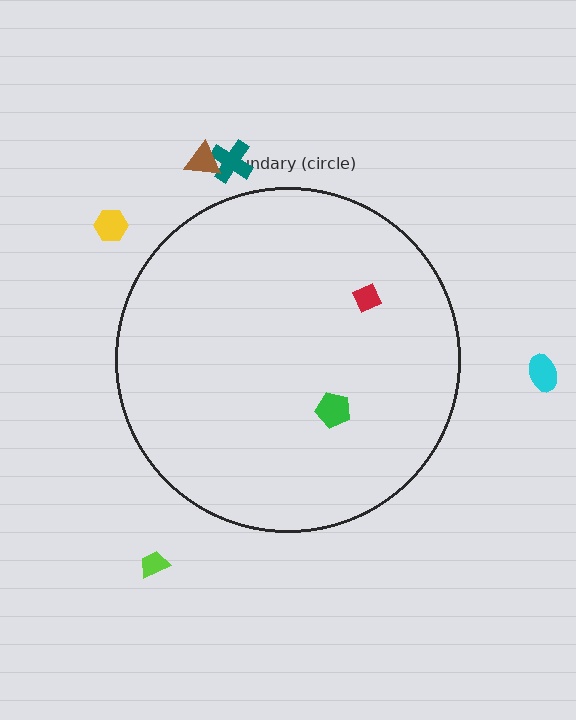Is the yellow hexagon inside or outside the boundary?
Outside.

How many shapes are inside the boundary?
2 inside, 5 outside.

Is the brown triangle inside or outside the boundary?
Outside.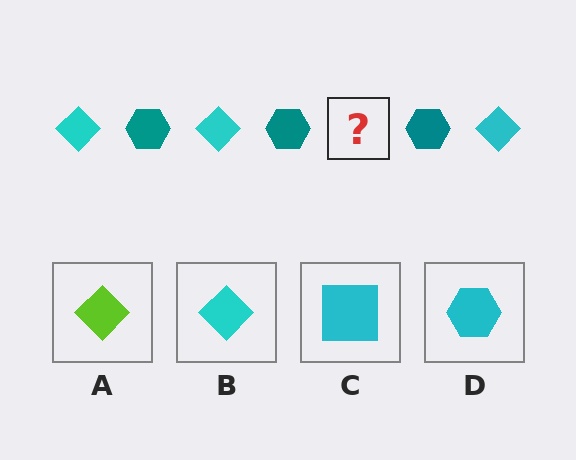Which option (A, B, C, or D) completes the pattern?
B.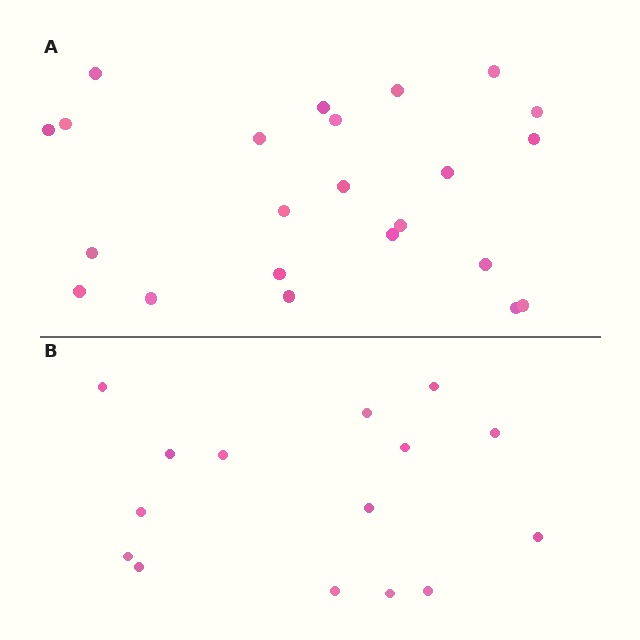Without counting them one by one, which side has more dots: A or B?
Region A (the top region) has more dots.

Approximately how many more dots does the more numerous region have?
Region A has roughly 8 or so more dots than region B.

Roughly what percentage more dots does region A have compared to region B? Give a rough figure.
About 55% more.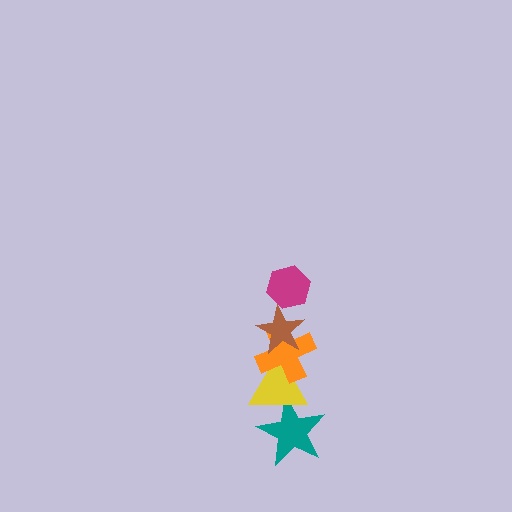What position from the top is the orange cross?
The orange cross is 3rd from the top.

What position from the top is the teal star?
The teal star is 5th from the top.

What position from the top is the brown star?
The brown star is 2nd from the top.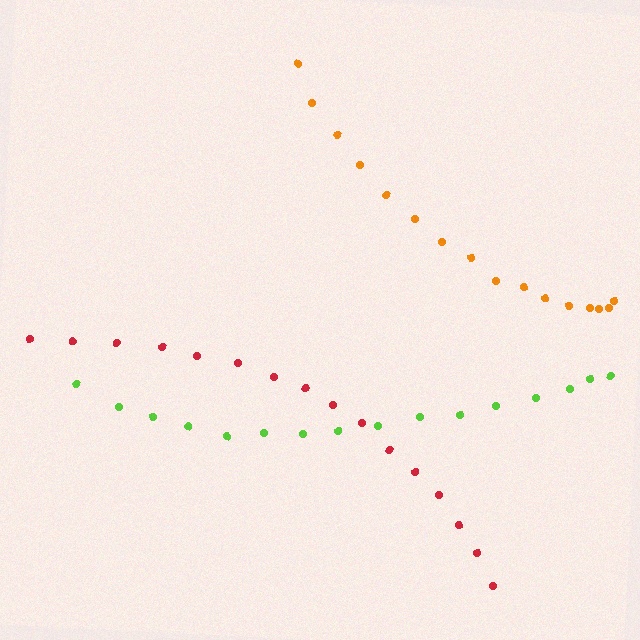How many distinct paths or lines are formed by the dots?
There are 3 distinct paths.